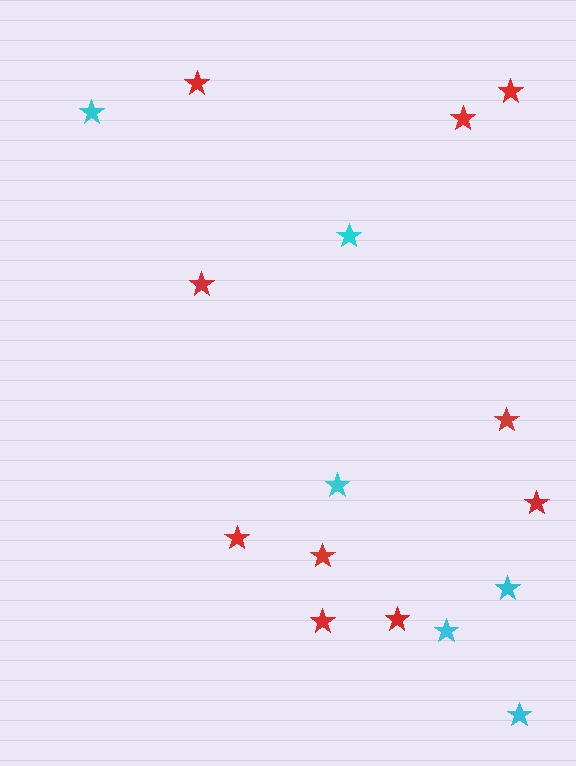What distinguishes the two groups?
There are 2 groups: one group of red stars (10) and one group of cyan stars (6).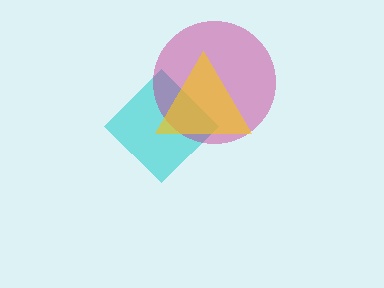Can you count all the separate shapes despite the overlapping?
Yes, there are 3 separate shapes.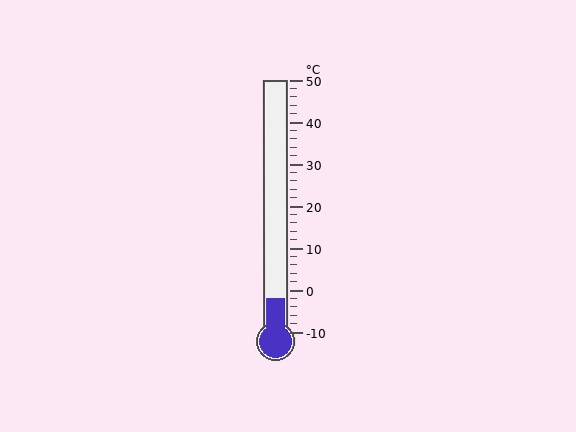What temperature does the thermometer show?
The thermometer shows approximately -2°C.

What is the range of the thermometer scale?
The thermometer scale ranges from -10°C to 50°C.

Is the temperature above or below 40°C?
The temperature is below 40°C.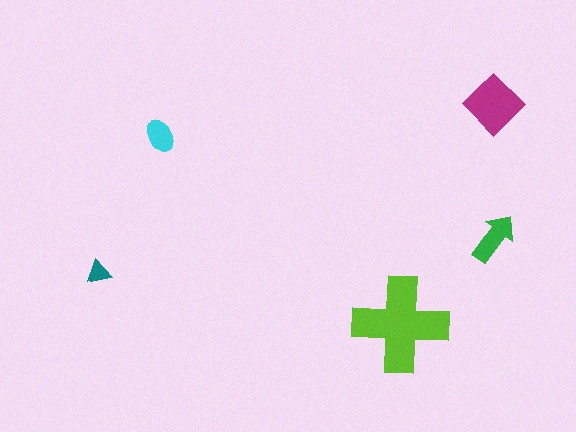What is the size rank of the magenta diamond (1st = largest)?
2nd.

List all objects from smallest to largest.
The teal triangle, the cyan ellipse, the green arrow, the magenta diamond, the lime cross.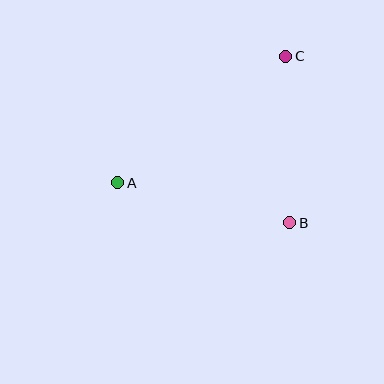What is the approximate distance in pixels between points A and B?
The distance between A and B is approximately 177 pixels.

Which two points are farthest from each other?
Points A and C are farthest from each other.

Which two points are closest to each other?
Points B and C are closest to each other.